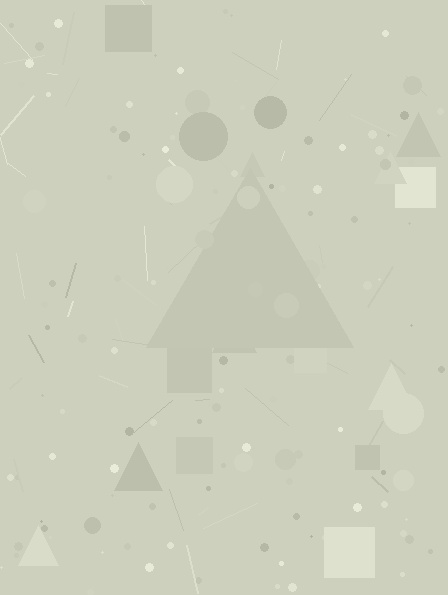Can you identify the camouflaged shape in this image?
The camouflaged shape is a triangle.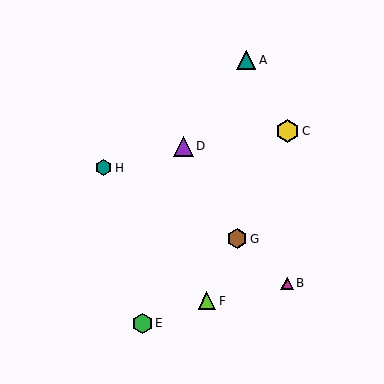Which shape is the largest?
The yellow hexagon (labeled C) is the largest.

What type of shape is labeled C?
Shape C is a yellow hexagon.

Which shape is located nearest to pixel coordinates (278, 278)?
The magenta triangle (labeled B) at (287, 283) is nearest to that location.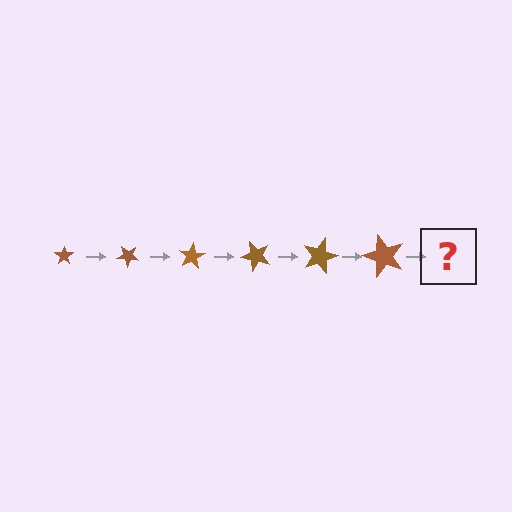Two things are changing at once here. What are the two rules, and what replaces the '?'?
The two rules are that the star grows larger each step and it rotates 40 degrees each step. The '?' should be a star, larger than the previous one and rotated 240 degrees from the start.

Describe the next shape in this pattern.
It should be a star, larger than the previous one and rotated 240 degrees from the start.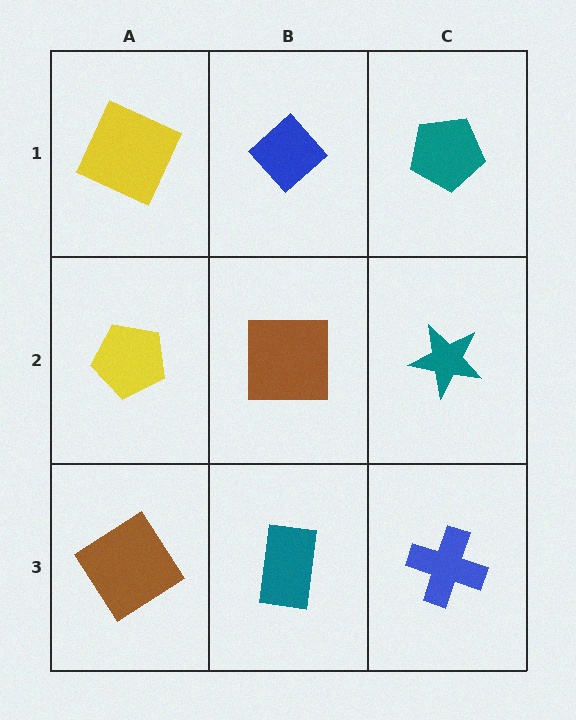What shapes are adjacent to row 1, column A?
A yellow pentagon (row 2, column A), a blue diamond (row 1, column B).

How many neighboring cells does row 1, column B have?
3.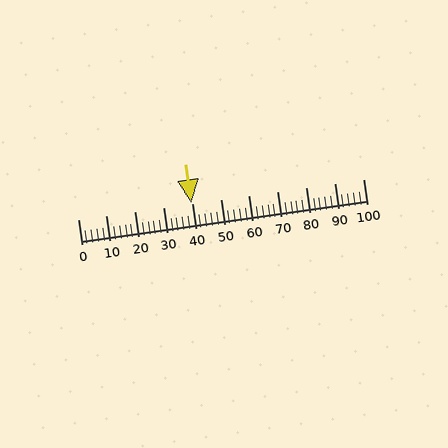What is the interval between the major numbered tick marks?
The major tick marks are spaced 10 units apart.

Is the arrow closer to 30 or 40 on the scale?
The arrow is closer to 40.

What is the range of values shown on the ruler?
The ruler shows values from 0 to 100.